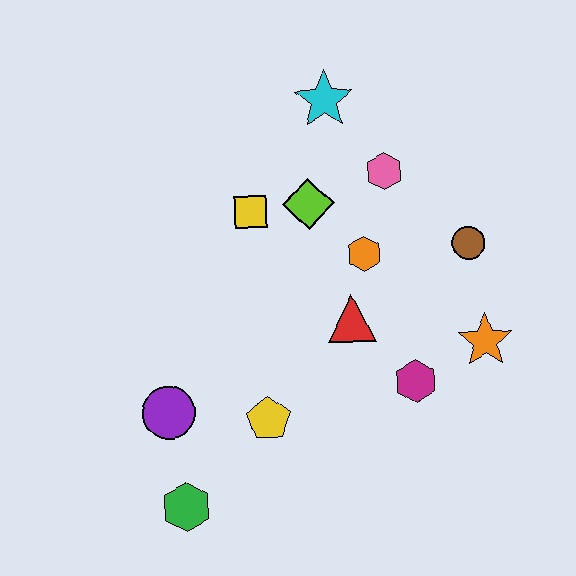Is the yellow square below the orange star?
No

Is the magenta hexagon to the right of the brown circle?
No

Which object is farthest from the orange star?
The green hexagon is farthest from the orange star.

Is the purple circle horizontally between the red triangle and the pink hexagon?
No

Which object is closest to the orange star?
The magenta hexagon is closest to the orange star.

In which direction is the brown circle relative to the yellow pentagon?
The brown circle is to the right of the yellow pentagon.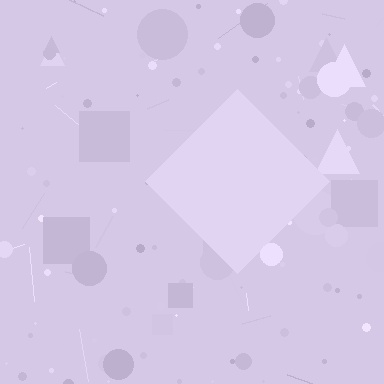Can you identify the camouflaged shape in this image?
The camouflaged shape is a diamond.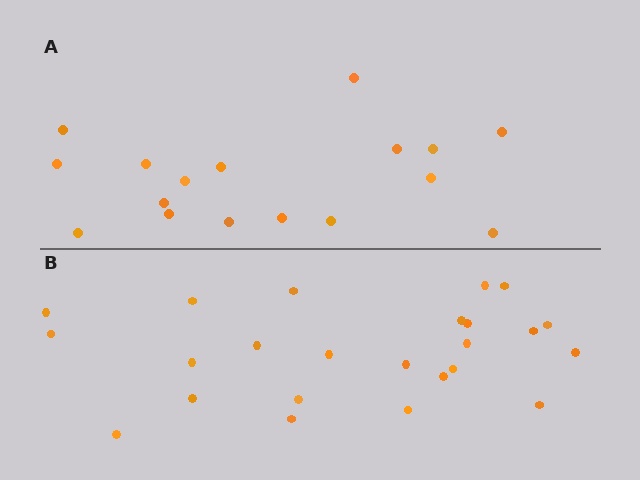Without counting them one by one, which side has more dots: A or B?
Region B (the bottom region) has more dots.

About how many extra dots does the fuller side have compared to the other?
Region B has roughly 8 or so more dots than region A.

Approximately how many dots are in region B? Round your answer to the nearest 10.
About 20 dots. (The exact count is 24, which rounds to 20.)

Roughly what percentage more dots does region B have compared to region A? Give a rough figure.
About 40% more.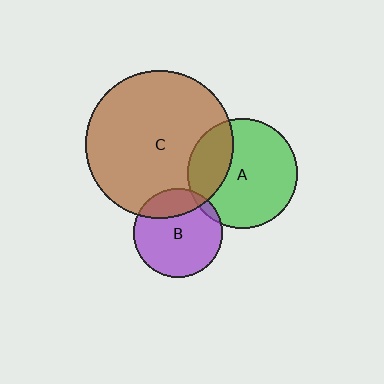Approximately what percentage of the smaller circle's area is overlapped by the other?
Approximately 25%.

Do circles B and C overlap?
Yes.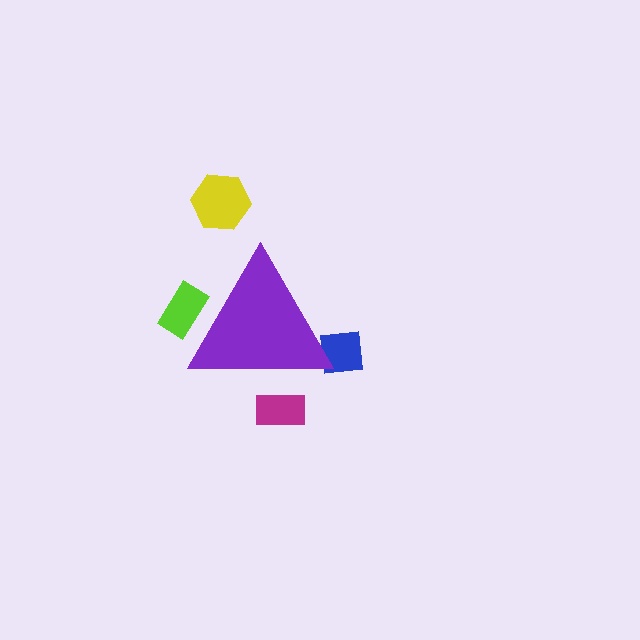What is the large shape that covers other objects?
A purple triangle.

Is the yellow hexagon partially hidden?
No, the yellow hexagon is fully visible.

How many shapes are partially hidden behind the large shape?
3 shapes are partially hidden.